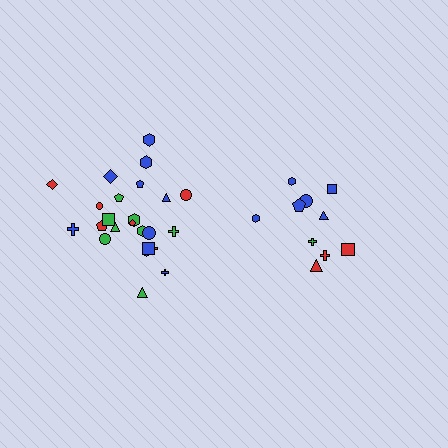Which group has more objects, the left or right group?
The left group.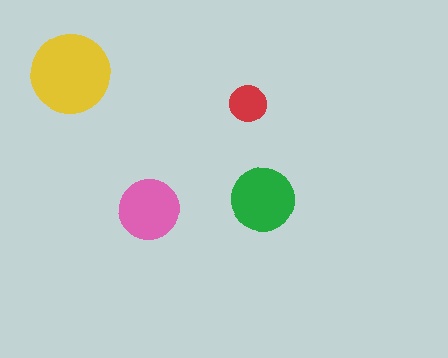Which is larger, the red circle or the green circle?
The green one.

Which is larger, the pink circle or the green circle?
The green one.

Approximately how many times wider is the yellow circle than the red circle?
About 2 times wider.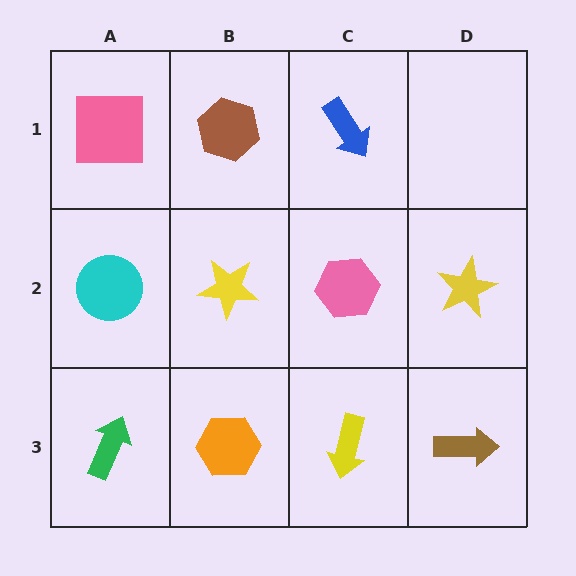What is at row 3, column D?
A brown arrow.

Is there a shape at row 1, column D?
No, that cell is empty.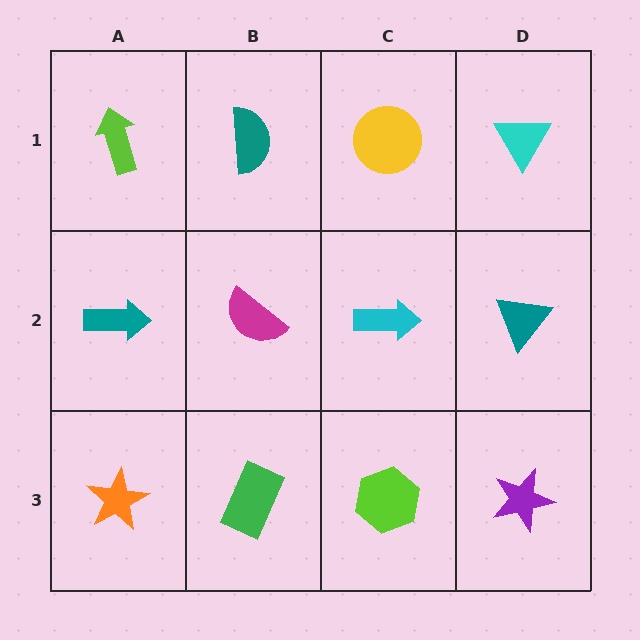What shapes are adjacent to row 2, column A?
A lime arrow (row 1, column A), an orange star (row 3, column A), a magenta semicircle (row 2, column B).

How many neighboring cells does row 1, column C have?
3.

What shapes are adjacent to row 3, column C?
A cyan arrow (row 2, column C), a green rectangle (row 3, column B), a purple star (row 3, column D).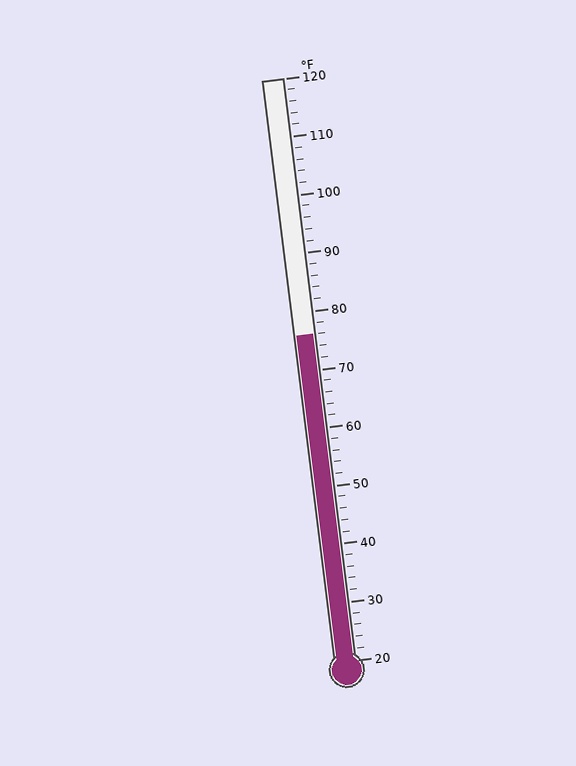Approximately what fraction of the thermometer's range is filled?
The thermometer is filled to approximately 55% of its range.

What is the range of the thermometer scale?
The thermometer scale ranges from 20°F to 120°F.